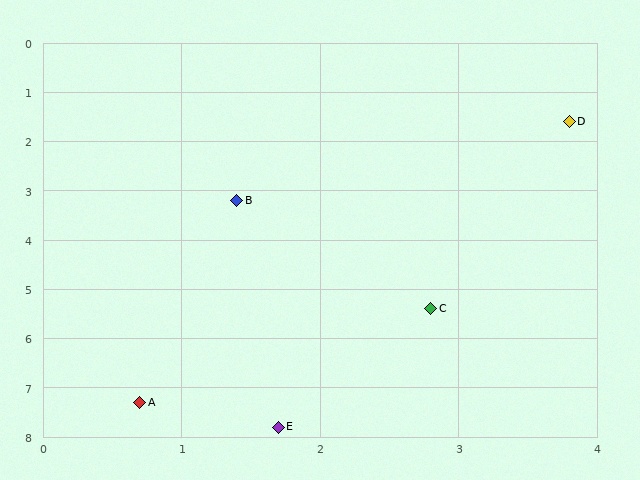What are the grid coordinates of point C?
Point C is at approximately (2.8, 5.4).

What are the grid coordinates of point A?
Point A is at approximately (0.7, 7.3).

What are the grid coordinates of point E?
Point E is at approximately (1.7, 7.8).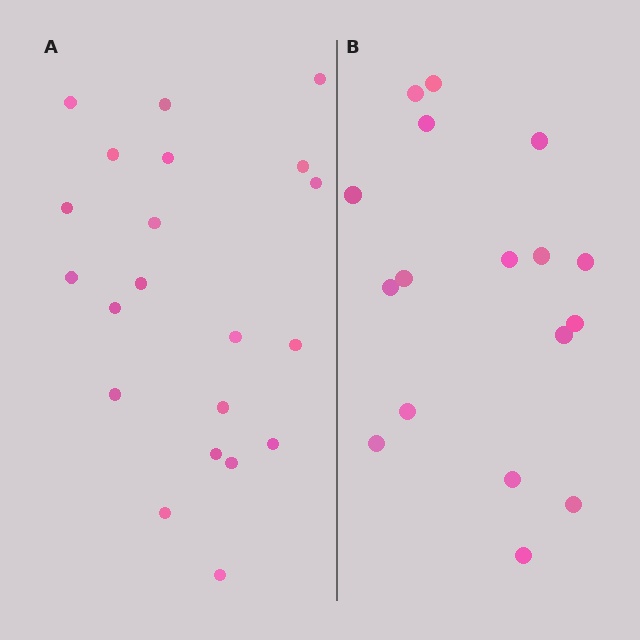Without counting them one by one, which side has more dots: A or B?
Region A (the left region) has more dots.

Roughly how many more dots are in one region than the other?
Region A has about 4 more dots than region B.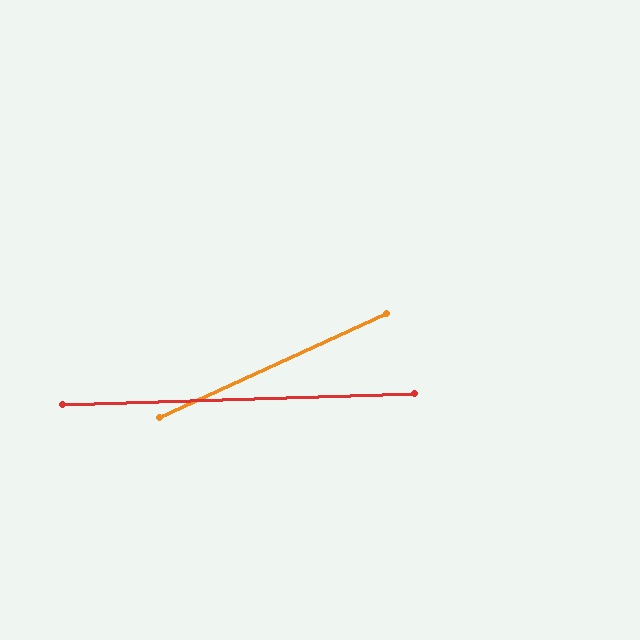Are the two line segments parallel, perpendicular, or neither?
Neither parallel nor perpendicular — they differ by about 23°.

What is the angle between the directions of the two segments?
Approximately 23 degrees.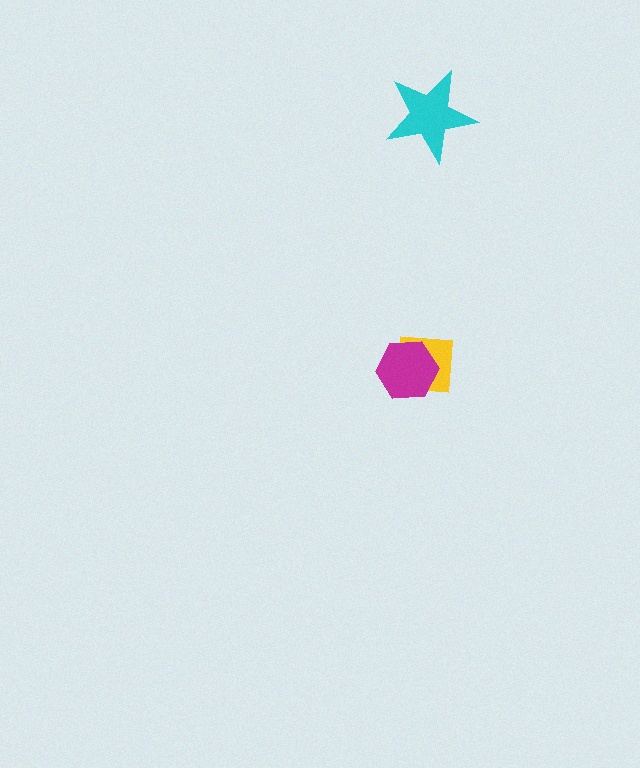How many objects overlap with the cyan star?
0 objects overlap with the cyan star.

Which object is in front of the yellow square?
The magenta hexagon is in front of the yellow square.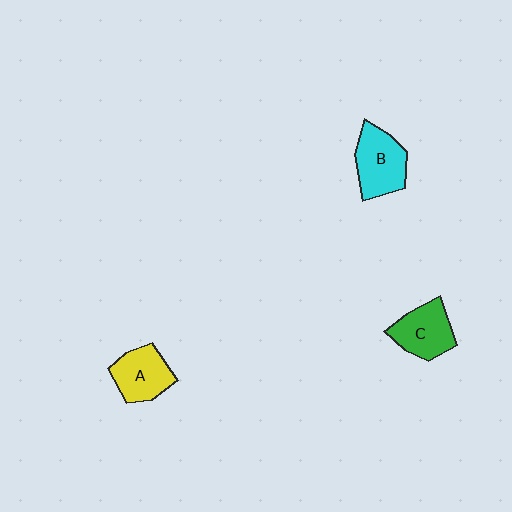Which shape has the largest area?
Shape B (cyan).